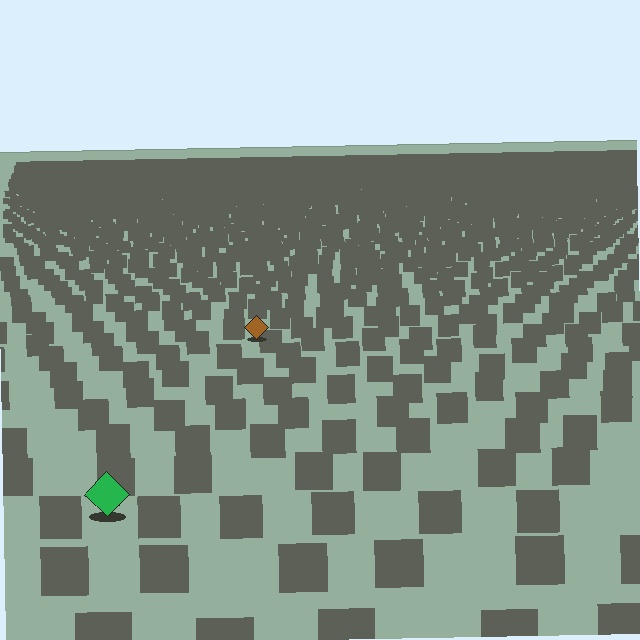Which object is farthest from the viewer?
The brown diamond is farthest from the viewer. It appears smaller and the ground texture around it is denser.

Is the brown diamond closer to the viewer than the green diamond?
No. The green diamond is closer — you can tell from the texture gradient: the ground texture is coarser near it.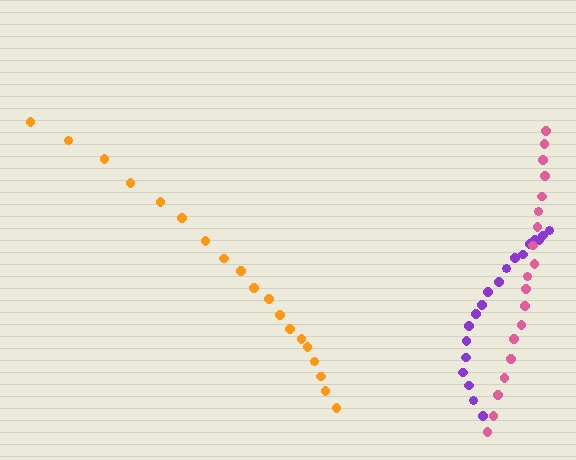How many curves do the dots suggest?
There are 3 distinct paths.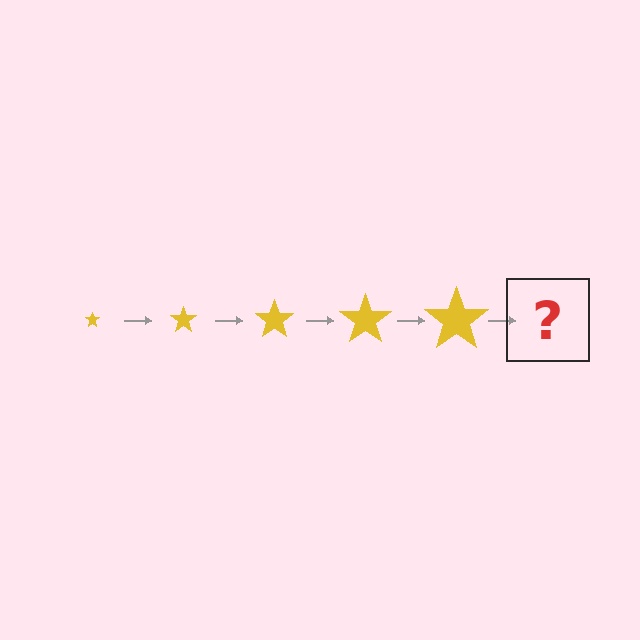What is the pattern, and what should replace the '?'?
The pattern is that the star gets progressively larger each step. The '?' should be a yellow star, larger than the previous one.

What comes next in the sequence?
The next element should be a yellow star, larger than the previous one.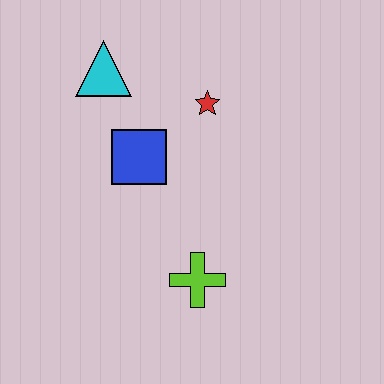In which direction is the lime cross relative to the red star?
The lime cross is below the red star.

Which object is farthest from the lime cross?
The cyan triangle is farthest from the lime cross.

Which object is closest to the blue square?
The red star is closest to the blue square.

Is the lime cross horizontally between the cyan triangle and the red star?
Yes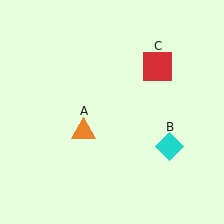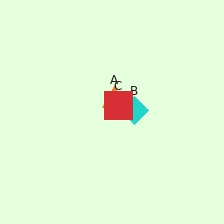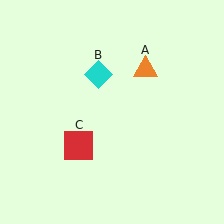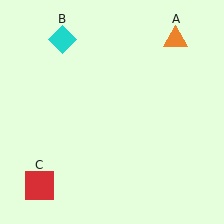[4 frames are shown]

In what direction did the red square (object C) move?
The red square (object C) moved down and to the left.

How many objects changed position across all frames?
3 objects changed position: orange triangle (object A), cyan diamond (object B), red square (object C).